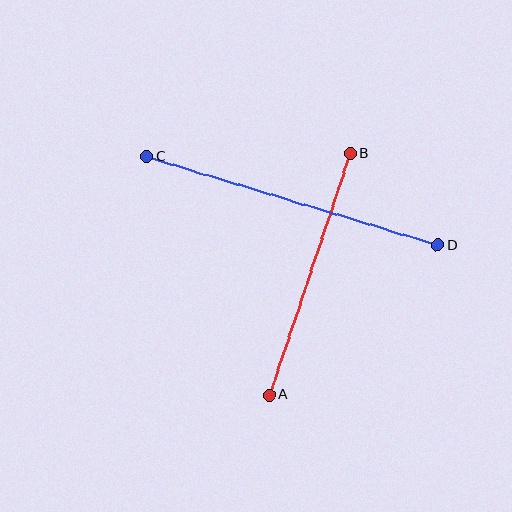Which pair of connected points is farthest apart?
Points C and D are farthest apart.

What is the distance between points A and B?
The distance is approximately 254 pixels.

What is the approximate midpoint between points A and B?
The midpoint is at approximately (310, 274) pixels.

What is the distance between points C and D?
The distance is approximately 304 pixels.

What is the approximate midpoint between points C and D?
The midpoint is at approximately (292, 201) pixels.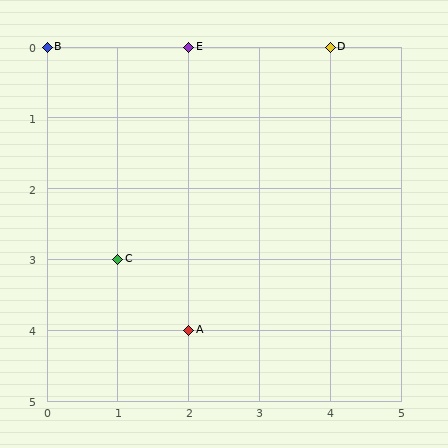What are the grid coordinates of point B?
Point B is at grid coordinates (0, 0).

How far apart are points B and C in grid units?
Points B and C are 1 column and 3 rows apart (about 3.2 grid units diagonally).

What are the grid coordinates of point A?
Point A is at grid coordinates (2, 4).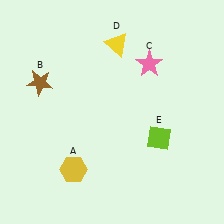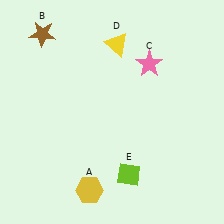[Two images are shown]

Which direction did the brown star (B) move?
The brown star (B) moved up.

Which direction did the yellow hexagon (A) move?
The yellow hexagon (A) moved down.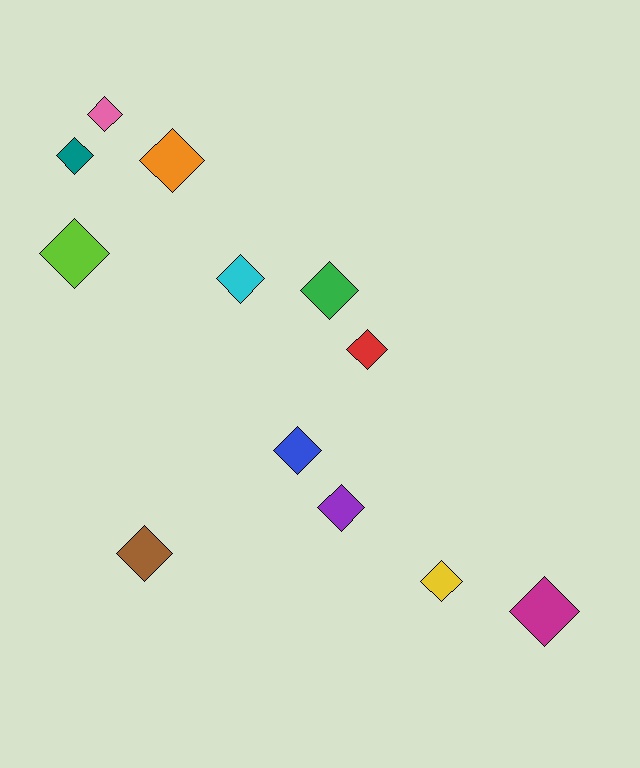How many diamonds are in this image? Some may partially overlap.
There are 12 diamonds.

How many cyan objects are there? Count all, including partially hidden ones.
There is 1 cyan object.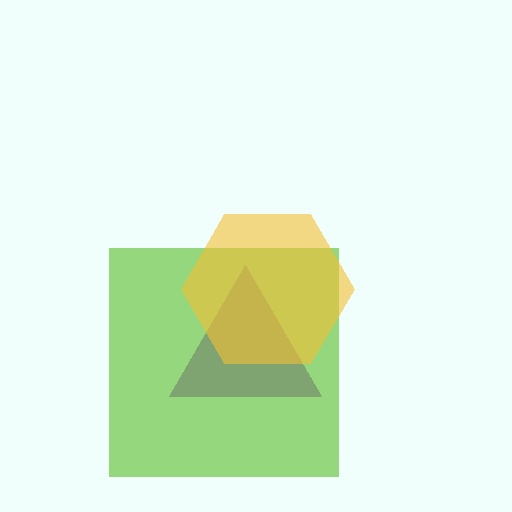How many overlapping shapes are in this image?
There are 3 overlapping shapes in the image.